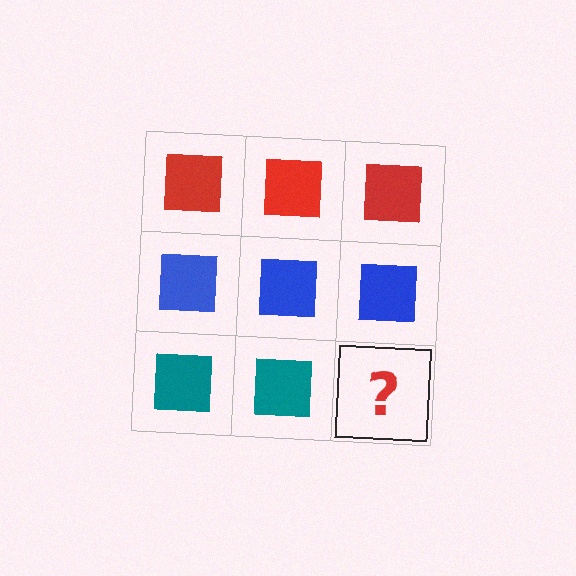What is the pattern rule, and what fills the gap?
The rule is that each row has a consistent color. The gap should be filled with a teal square.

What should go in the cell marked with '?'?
The missing cell should contain a teal square.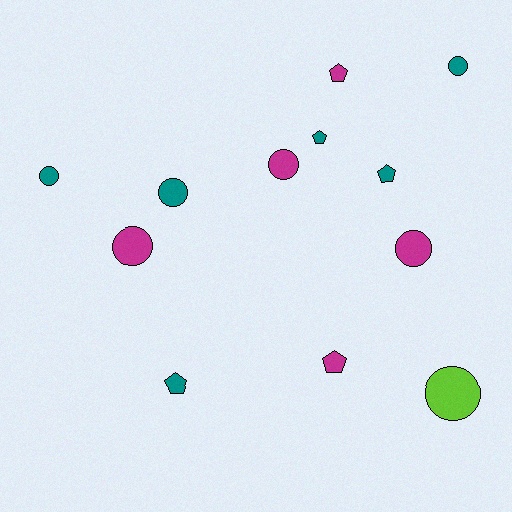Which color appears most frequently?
Teal, with 6 objects.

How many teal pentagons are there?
There are 3 teal pentagons.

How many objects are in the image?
There are 12 objects.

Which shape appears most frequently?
Circle, with 7 objects.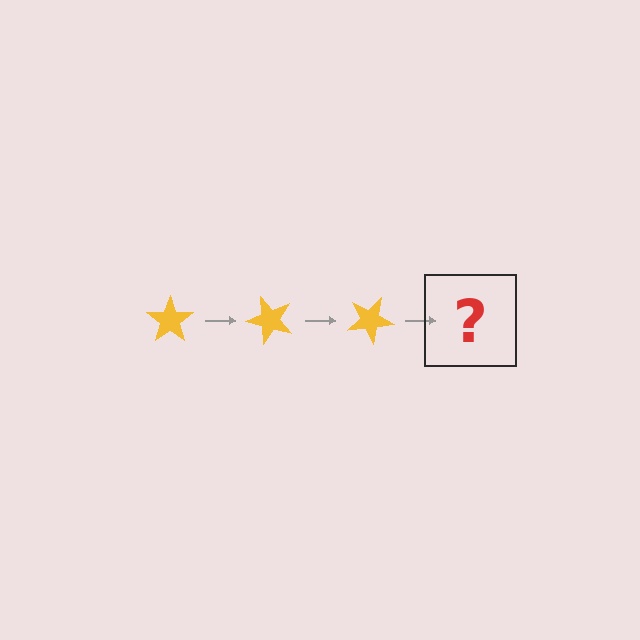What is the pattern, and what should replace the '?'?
The pattern is that the star rotates 50 degrees each step. The '?' should be a yellow star rotated 150 degrees.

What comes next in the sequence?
The next element should be a yellow star rotated 150 degrees.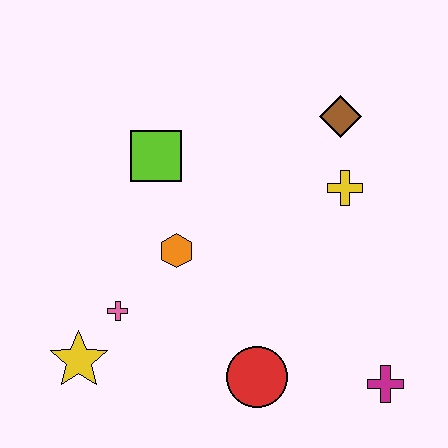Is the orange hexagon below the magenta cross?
No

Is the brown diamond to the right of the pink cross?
Yes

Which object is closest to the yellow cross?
The brown diamond is closest to the yellow cross.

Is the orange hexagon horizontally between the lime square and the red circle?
Yes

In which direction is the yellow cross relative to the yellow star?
The yellow cross is to the right of the yellow star.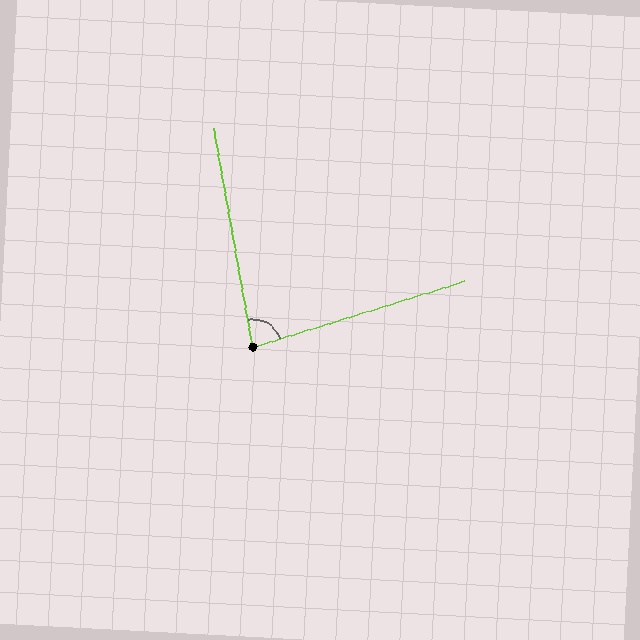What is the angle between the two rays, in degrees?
Approximately 83 degrees.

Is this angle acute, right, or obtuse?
It is acute.